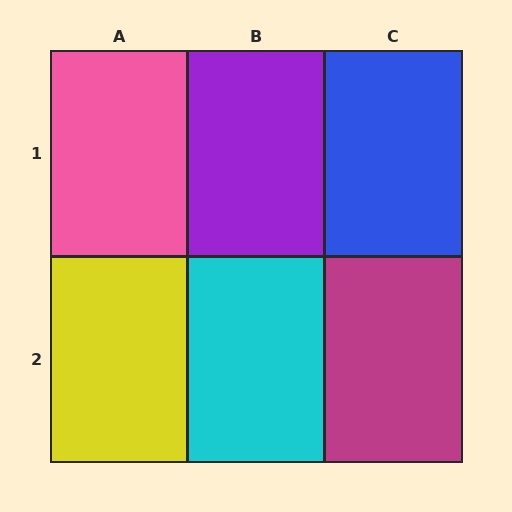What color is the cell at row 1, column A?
Pink.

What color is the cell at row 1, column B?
Purple.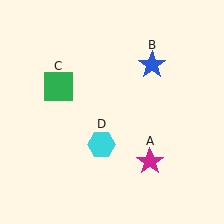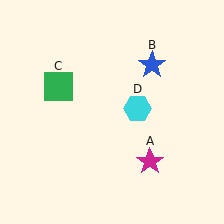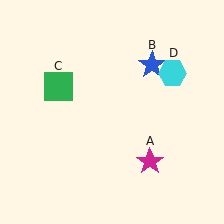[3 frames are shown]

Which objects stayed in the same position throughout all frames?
Magenta star (object A) and blue star (object B) and green square (object C) remained stationary.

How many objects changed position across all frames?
1 object changed position: cyan hexagon (object D).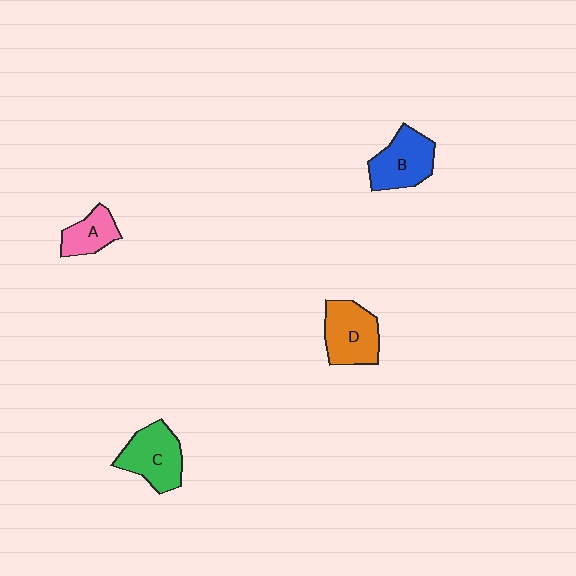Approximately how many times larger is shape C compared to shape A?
Approximately 1.6 times.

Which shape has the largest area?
Shape D (orange).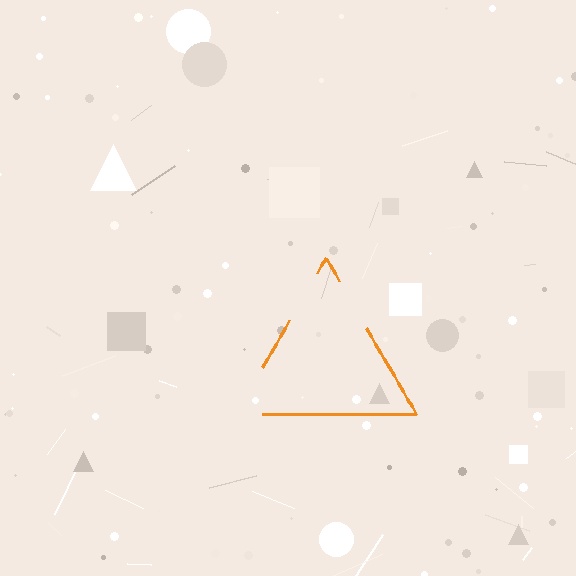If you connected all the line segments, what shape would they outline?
They would outline a triangle.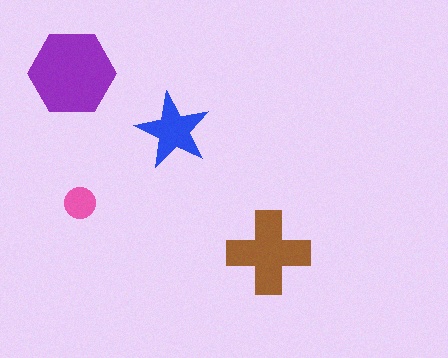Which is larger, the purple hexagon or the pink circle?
The purple hexagon.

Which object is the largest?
The purple hexagon.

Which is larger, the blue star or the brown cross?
The brown cross.